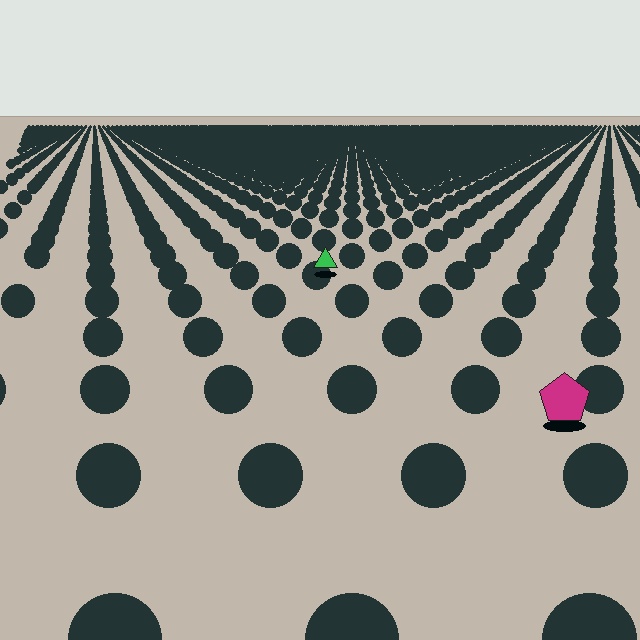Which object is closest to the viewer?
The magenta pentagon is closest. The texture marks near it are larger and more spread out.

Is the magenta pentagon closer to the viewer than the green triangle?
Yes. The magenta pentagon is closer — you can tell from the texture gradient: the ground texture is coarser near it.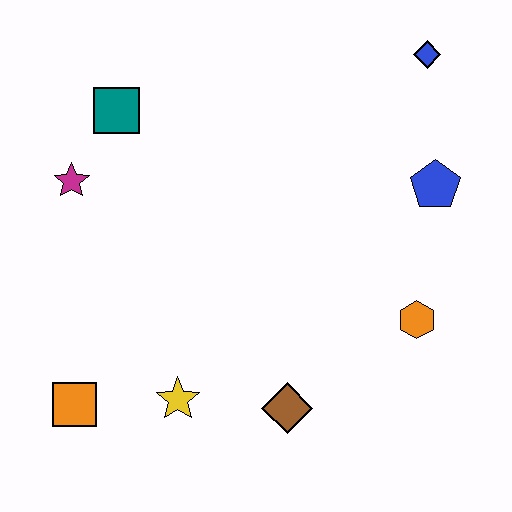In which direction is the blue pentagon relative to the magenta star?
The blue pentagon is to the right of the magenta star.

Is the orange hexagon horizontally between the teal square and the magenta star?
No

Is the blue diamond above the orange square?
Yes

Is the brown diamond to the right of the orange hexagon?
No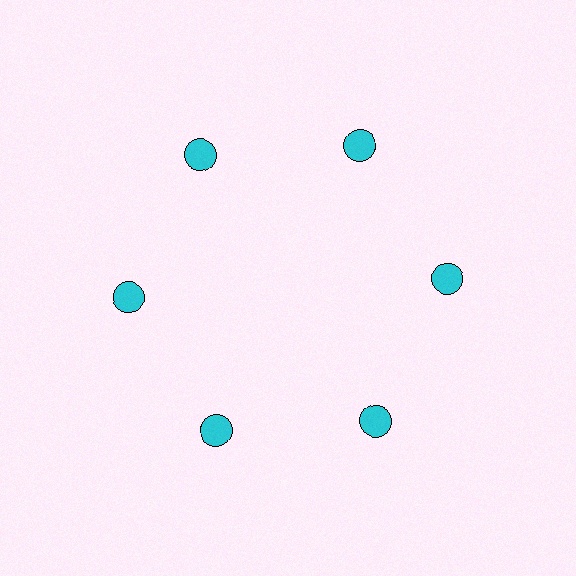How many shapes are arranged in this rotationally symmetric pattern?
There are 6 shapes, arranged in 6 groups of 1.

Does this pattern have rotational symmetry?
Yes, this pattern has 6-fold rotational symmetry. It looks the same after rotating 60 degrees around the center.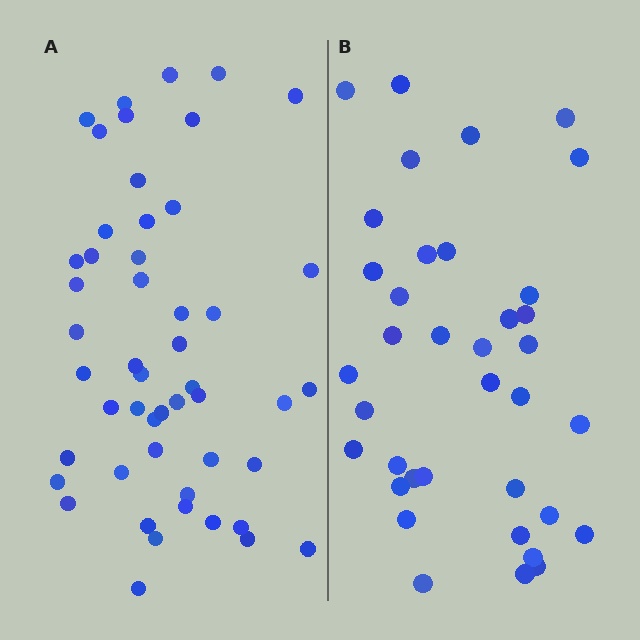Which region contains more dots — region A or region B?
Region A (the left region) has more dots.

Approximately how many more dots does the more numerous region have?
Region A has approximately 15 more dots than region B.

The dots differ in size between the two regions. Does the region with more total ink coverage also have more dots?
No. Region B has more total ink coverage because its dots are larger, but region A actually contains more individual dots. Total area can be misleading — the number of items is what matters here.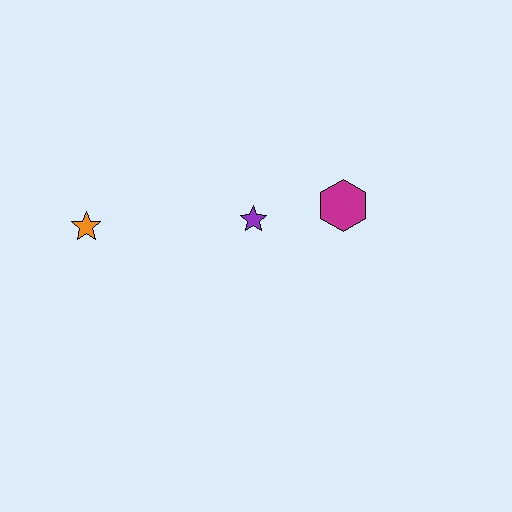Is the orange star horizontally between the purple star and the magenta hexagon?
No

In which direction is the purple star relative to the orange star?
The purple star is to the right of the orange star.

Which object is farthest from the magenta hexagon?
The orange star is farthest from the magenta hexagon.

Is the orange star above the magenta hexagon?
No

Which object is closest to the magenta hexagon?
The purple star is closest to the magenta hexagon.